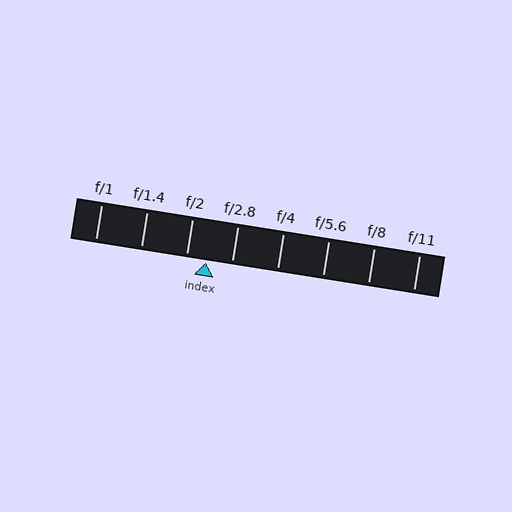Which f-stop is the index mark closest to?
The index mark is closest to f/2.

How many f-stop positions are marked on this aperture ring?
There are 8 f-stop positions marked.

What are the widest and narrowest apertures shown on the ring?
The widest aperture shown is f/1 and the narrowest is f/11.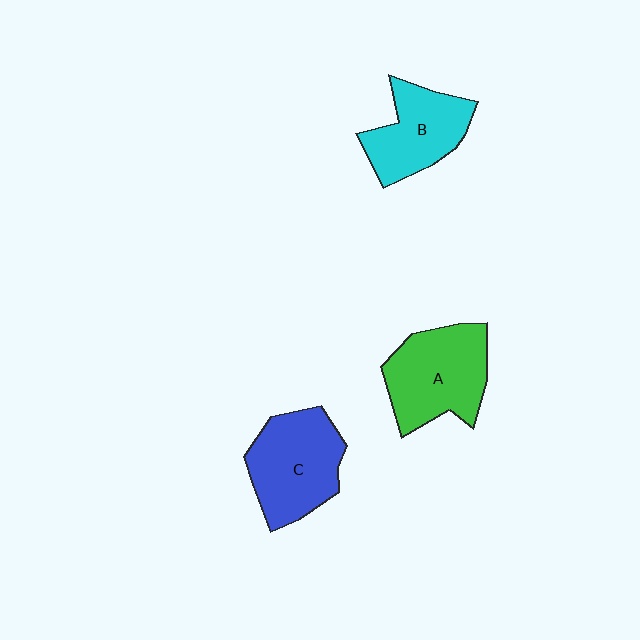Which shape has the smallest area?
Shape B (cyan).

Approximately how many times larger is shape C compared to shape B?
Approximately 1.2 times.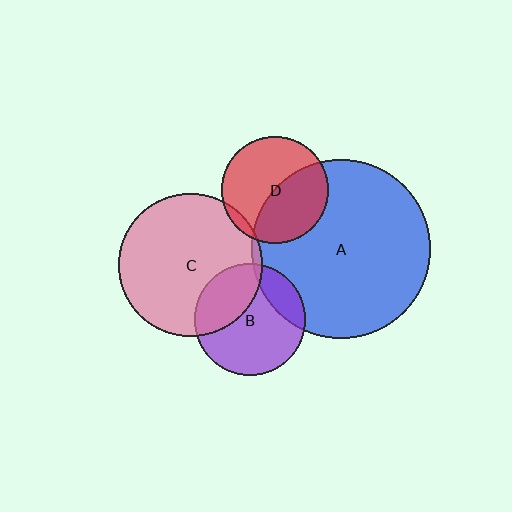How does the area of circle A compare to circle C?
Approximately 1.6 times.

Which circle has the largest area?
Circle A (blue).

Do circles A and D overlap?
Yes.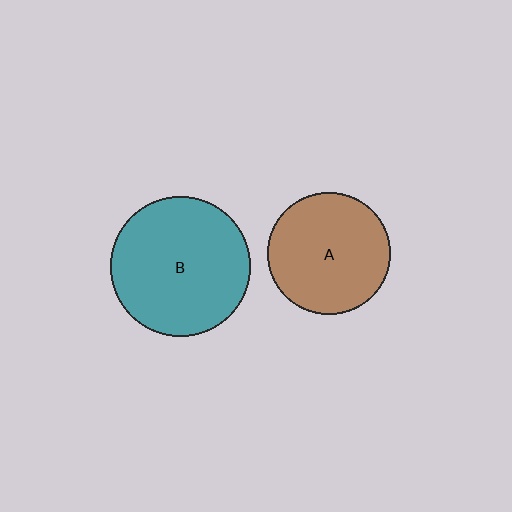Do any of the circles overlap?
No, none of the circles overlap.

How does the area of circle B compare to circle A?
Approximately 1.3 times.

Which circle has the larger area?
Circle B (teal).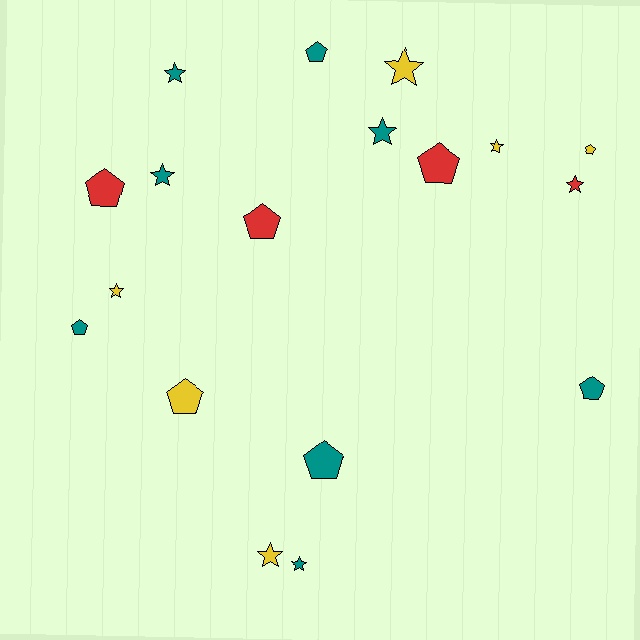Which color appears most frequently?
Teal, with 8 objects.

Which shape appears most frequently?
Pentagon, with 9 objects.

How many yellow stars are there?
There are 4 yellow stars.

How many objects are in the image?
There are 18 objects.